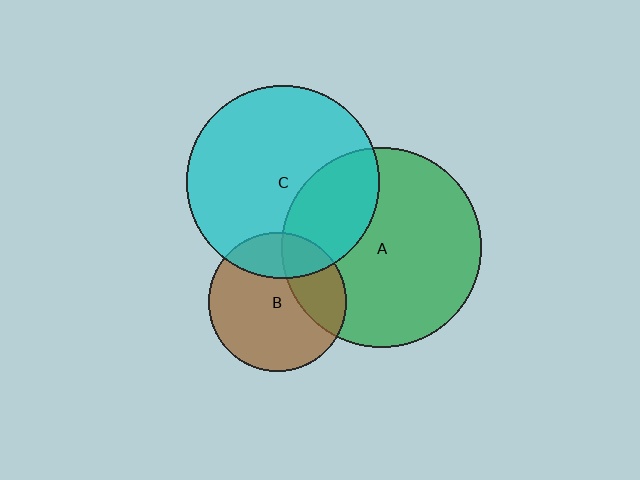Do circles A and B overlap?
Yes.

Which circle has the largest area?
Circle A (green).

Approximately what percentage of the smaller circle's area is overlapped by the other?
Approximately 30%.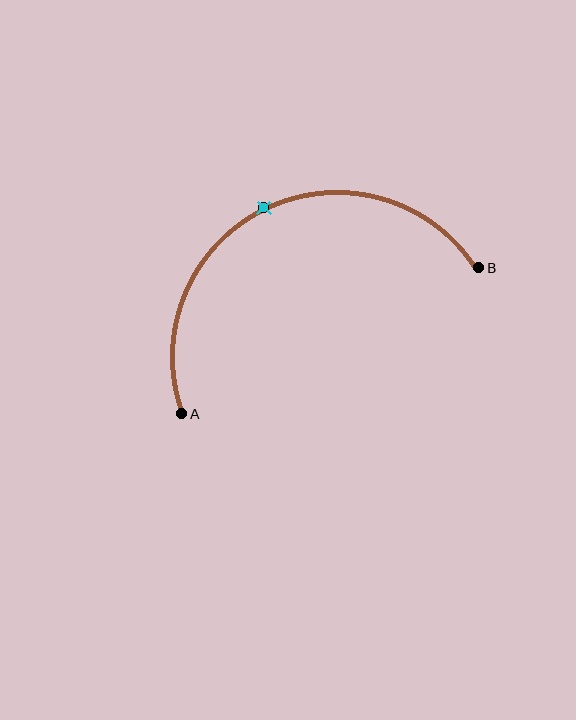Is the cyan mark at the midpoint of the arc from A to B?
Yes. The cyan mark lies on the arc at equal arc-length from both A and B — it is the arc midpoint.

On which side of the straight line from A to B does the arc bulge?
The arc bulges above the straight line connecting A and B.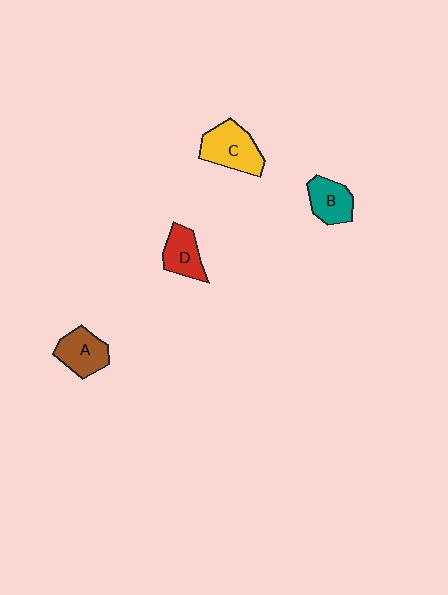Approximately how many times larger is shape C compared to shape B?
Approximately 1.4 times.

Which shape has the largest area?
Shape C (yellow).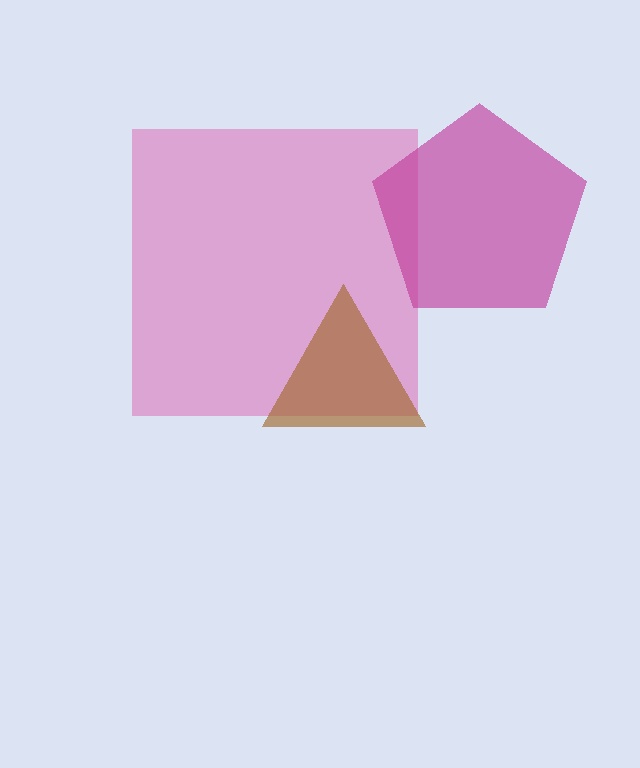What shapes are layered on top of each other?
The layered shapes are: a pink square, a magenta pentagon, a brown triangle.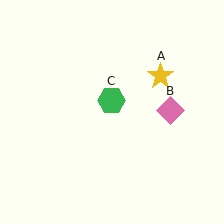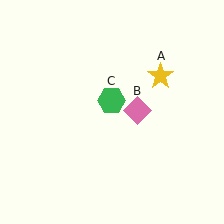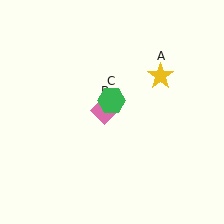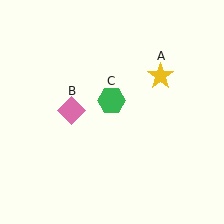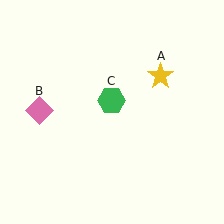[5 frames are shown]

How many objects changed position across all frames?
1 object changed position: pink diamond (object B).